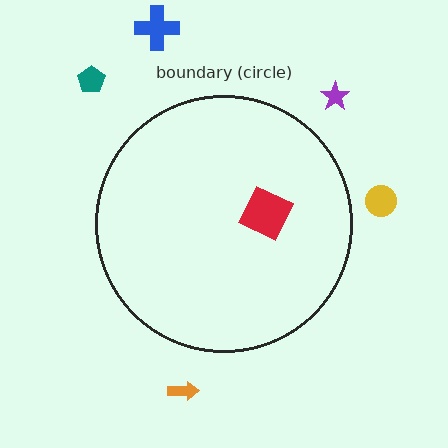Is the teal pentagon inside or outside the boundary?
Outside.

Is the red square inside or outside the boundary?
Inside.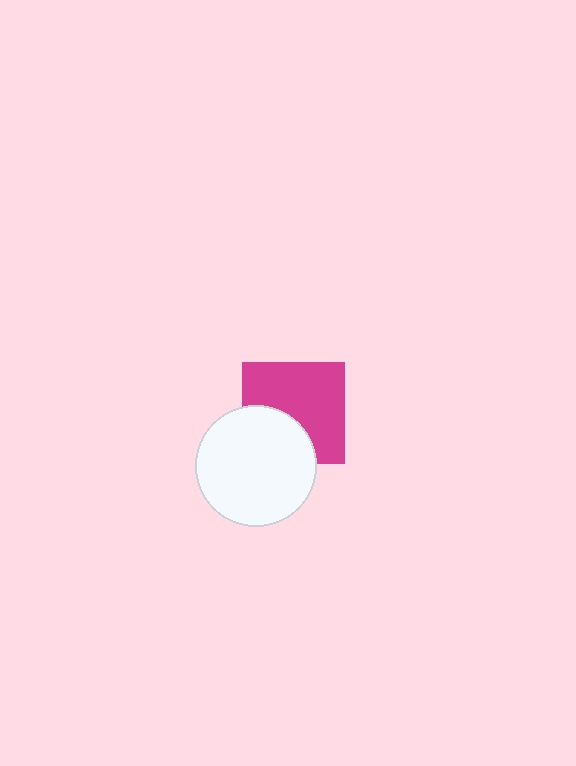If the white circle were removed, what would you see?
You would see the complete magenta square.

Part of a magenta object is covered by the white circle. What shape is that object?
It is a square.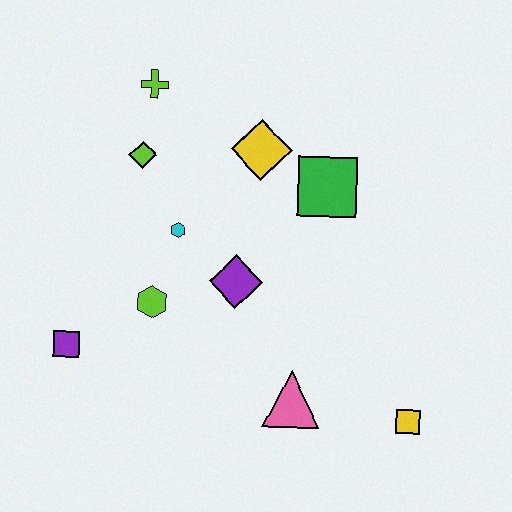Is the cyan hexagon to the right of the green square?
No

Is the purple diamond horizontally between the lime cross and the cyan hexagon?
No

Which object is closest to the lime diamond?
The lime cross is closest to the lime diamond.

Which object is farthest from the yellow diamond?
The yellow square is farthest from the yellow diamond.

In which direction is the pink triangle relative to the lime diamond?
The pink triangle is below the lime diamond.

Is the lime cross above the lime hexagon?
Yes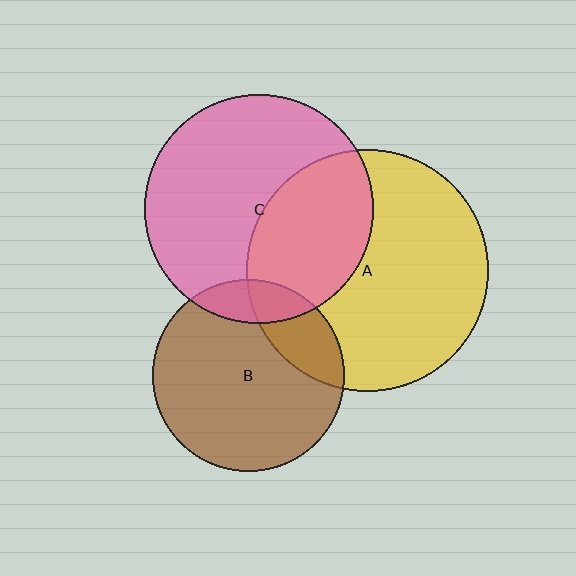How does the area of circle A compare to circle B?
Approximately 1.6 times.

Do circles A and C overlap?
Yes.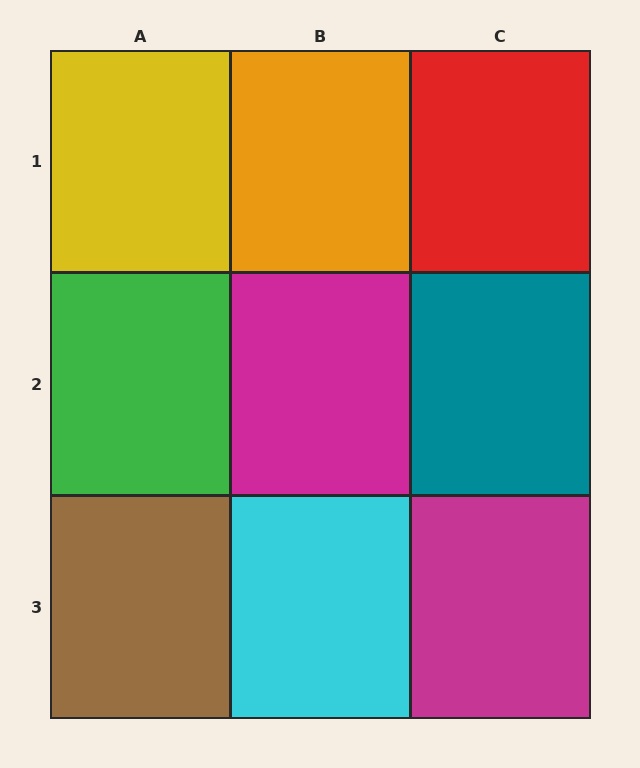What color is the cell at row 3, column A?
Brown.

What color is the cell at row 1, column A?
Yellow.